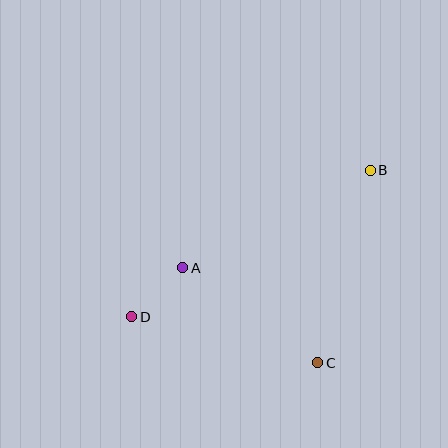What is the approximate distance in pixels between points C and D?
The distance between C and D is approximately 191 pixels.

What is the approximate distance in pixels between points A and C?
The distance between A and C is approximately 165 pixels.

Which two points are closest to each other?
Points A and D are closest to each other.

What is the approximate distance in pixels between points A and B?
The distance between A and B is approximately 212 pixels.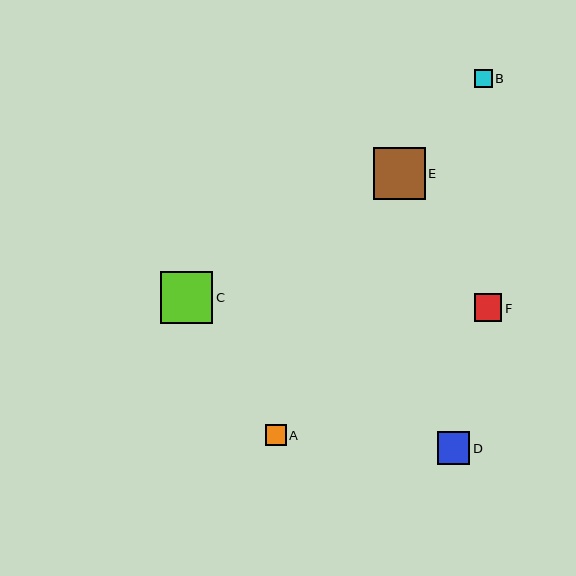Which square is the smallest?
Square B is the smallest with a size of approximately 18 pixels.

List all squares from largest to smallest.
From largest to smallest: C, E, D, F, A, B.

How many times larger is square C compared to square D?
Square C is approximately 1.6 times the size of square D.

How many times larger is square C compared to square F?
Square C is approximately 1.9 times the size of square F.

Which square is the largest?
Square C is the largest with a size of approximately 52 pixels.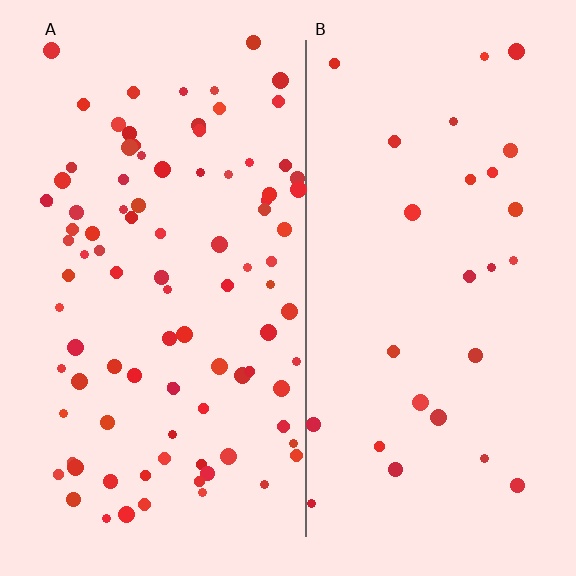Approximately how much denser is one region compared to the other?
Approximately 3.4× — region A over region B.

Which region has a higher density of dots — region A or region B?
A (the left).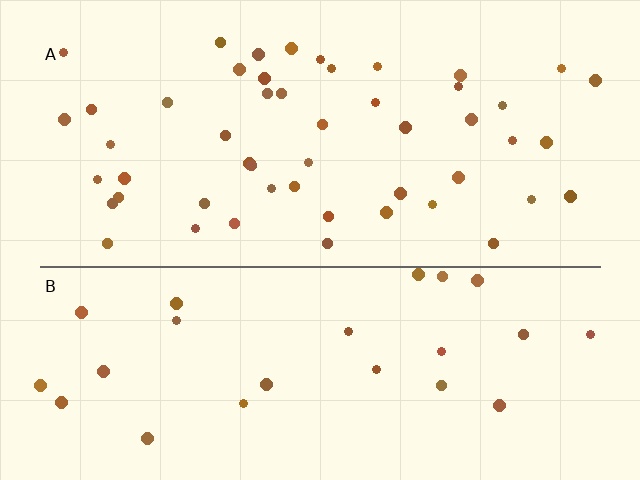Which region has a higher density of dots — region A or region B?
A (the top).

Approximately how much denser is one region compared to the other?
Approximately 2.0× — region A over region B.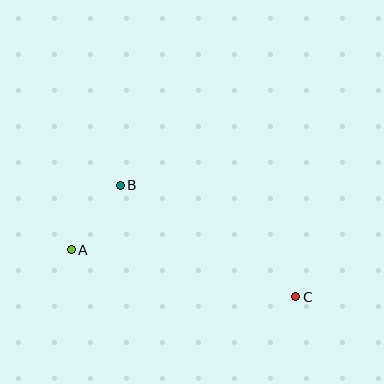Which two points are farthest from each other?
Points A and C are farthest from each other.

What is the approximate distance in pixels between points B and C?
The distance between B and C is approximately 208 pixels.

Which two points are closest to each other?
Points A and B are closest to each other.